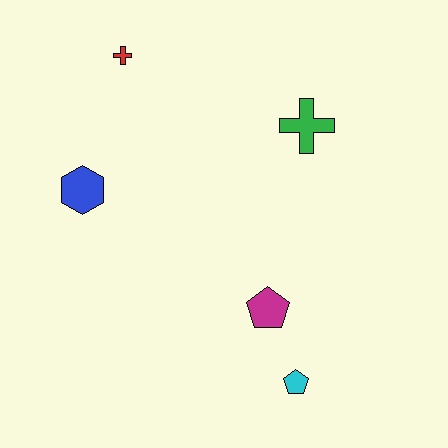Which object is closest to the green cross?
The magenta pentagon is closest to the green cross.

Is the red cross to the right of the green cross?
No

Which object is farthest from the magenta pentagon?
The red cross is farthest from the magenta pentagon.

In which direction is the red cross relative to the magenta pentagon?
The red cross is above the magenta pentagon.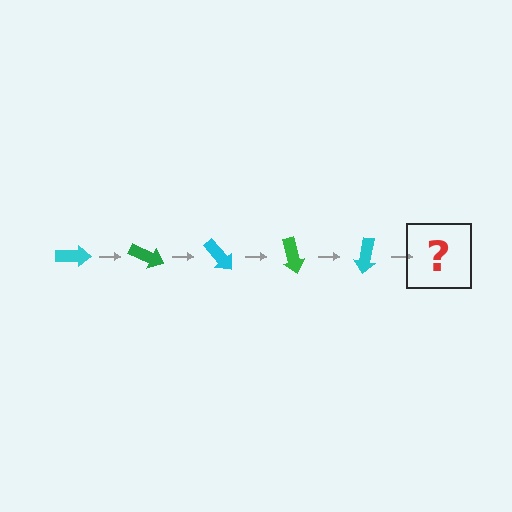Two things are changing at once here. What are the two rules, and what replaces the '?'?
The two rules are that it rotates 25 degrees each step and the color cycles through cyan and green. The '?' should be a green arrow, rotated 125 degrees from the start.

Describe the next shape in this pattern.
It should be a green arrow, rotated 125 degrees from the start.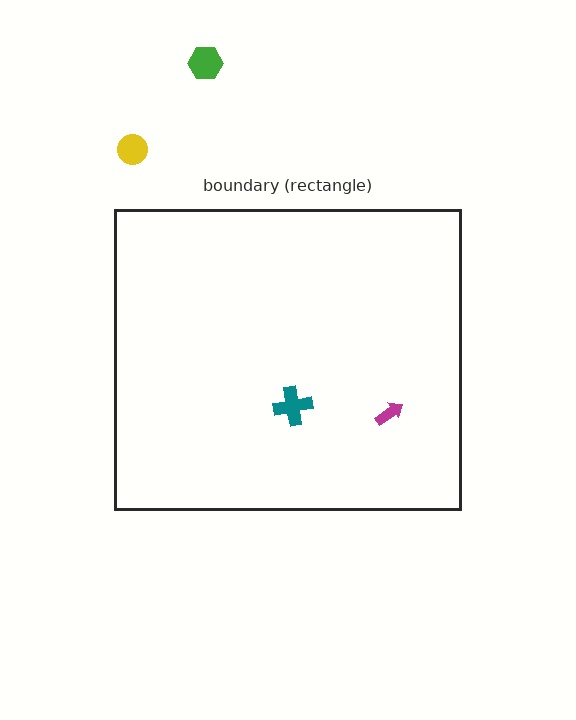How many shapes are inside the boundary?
2 inside, 2 outside.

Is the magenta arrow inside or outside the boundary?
Inside.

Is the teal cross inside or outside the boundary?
Inside.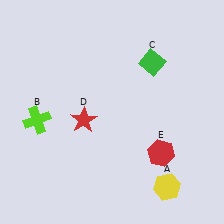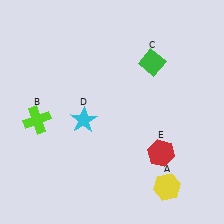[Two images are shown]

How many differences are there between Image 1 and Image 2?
There is 1 difference between the two images.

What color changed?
The star (D) changed from red in Image 1 to cyan in Image 2.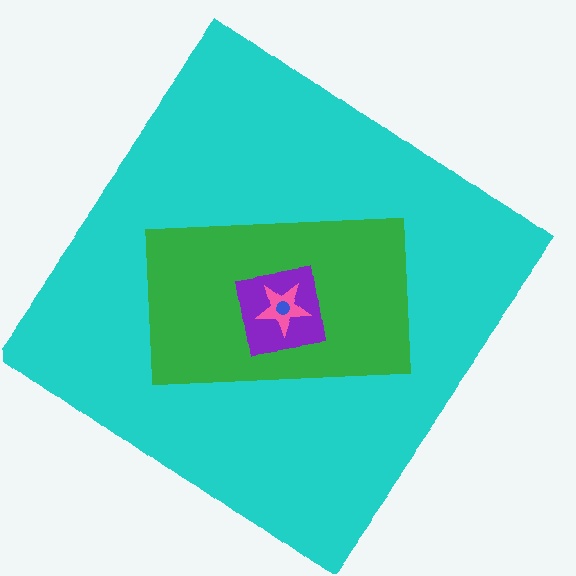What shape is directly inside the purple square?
The pink star.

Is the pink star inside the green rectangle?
Yes.